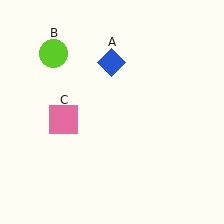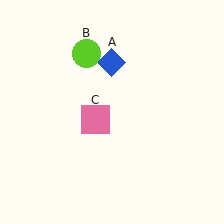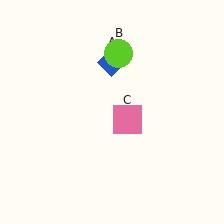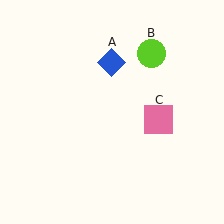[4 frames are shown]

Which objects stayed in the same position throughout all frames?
Blue diamond (object A) remained stationary.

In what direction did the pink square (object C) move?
The pink square (object C) moved right.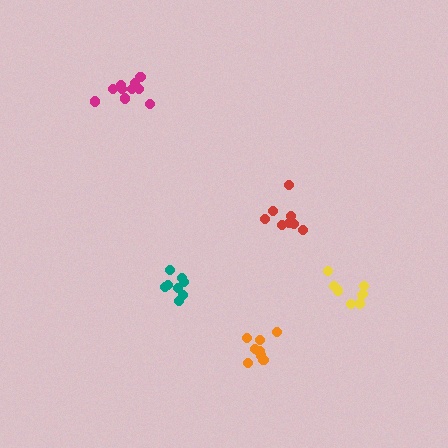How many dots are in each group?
Group 1: 10 dots, Group 2: 8 dots, Group 3: 10 dots, Group 4: 8 dots, Group 5: 10 dots (46 total).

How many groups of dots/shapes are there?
There are 5 groups.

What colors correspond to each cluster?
The clusters are colored: magenta, red, orange, teal, yellow.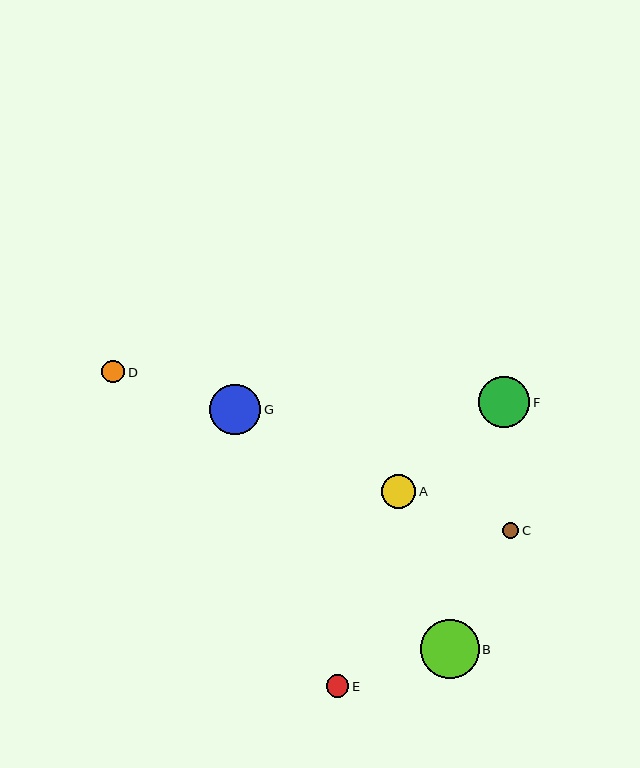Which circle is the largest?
Circle B is the largest with a size of approximately 59 pixels.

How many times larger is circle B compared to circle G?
Circle B is approximately 1.2 times the size of circle G.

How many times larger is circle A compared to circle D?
Circle A is approximately 1.5 times the size of circle D.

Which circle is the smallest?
Circle C is the smallest with a size of approximately 17 pixels.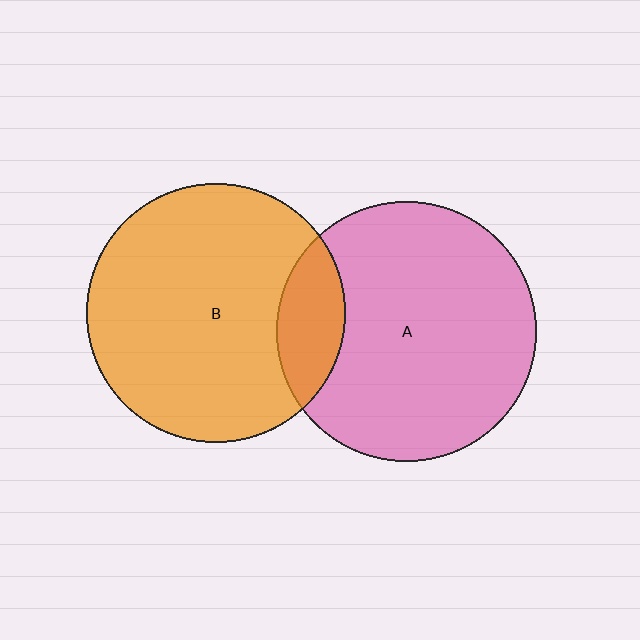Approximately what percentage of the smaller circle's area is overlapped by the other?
Approximately 15%.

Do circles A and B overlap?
Yes.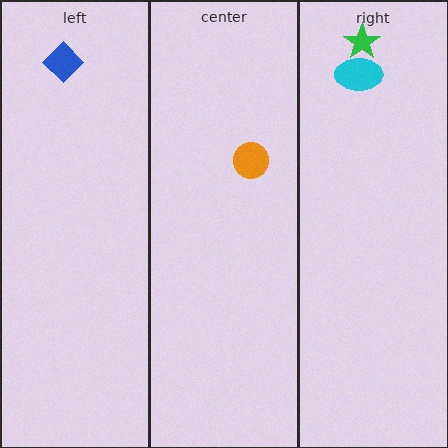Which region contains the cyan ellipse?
The right region.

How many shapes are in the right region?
2.